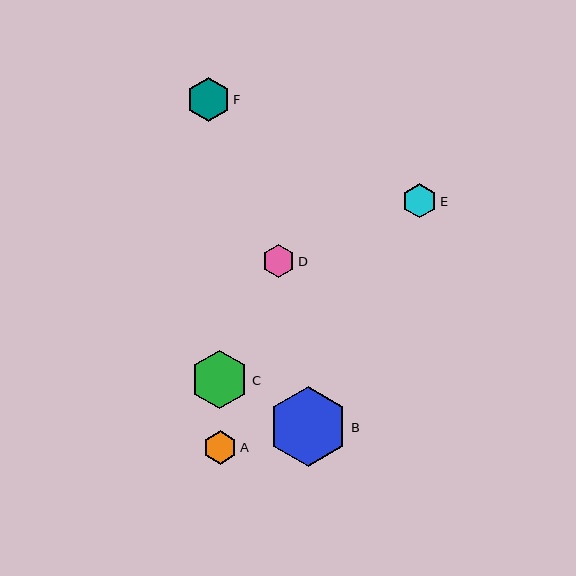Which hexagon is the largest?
Hexagon B is the largest with a size of approximately 80 pixels.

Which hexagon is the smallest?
Hexagon D is the smallest with a size of approximately 32 pixels.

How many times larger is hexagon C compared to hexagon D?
Hexagon C is approximately 1.8 times the size of hexagon D.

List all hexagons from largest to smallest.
From largest to smallest: B, C, F, E, A, D.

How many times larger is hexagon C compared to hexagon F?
Hexagon C is approximately 1.3 times the size of hexagon F.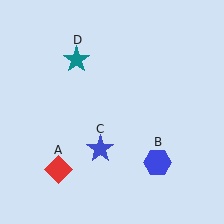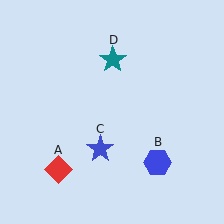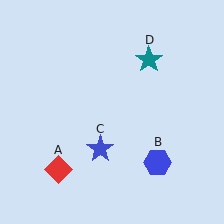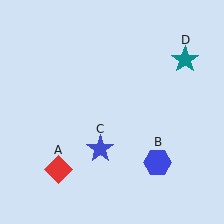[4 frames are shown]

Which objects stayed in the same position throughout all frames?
Red diamond (object A) and blue hexagon (object B) and blue star (object C) remained stationary.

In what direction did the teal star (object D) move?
The teal star (object D) moved right.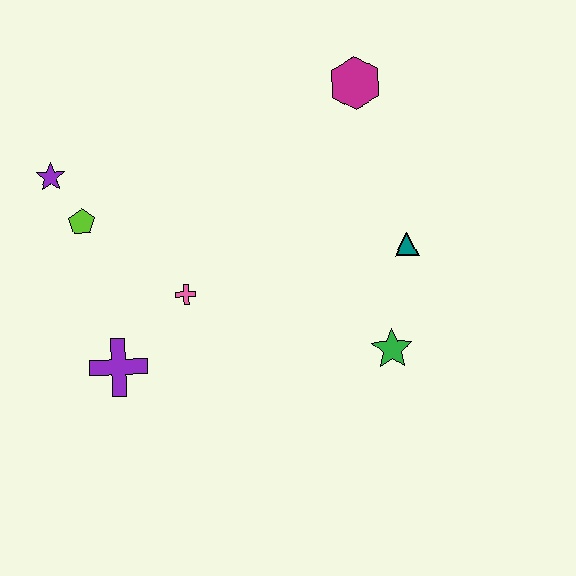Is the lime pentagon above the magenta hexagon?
No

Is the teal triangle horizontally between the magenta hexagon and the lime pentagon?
No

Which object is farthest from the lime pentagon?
The green star is farthest from the lime pentagon.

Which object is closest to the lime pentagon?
The purple star is closest to the lime pentagon.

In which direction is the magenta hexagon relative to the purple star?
The magenta hexagon is to the right of the purple star.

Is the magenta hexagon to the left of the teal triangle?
Yes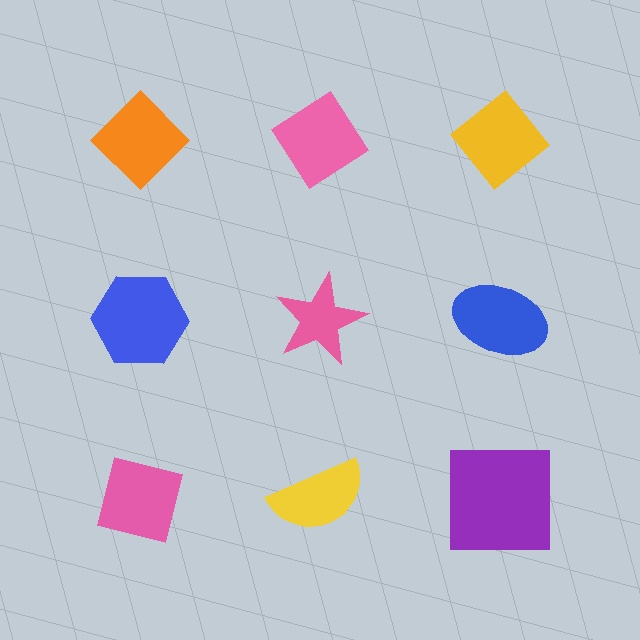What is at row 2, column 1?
A blue hexagon.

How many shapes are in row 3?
3 shapes.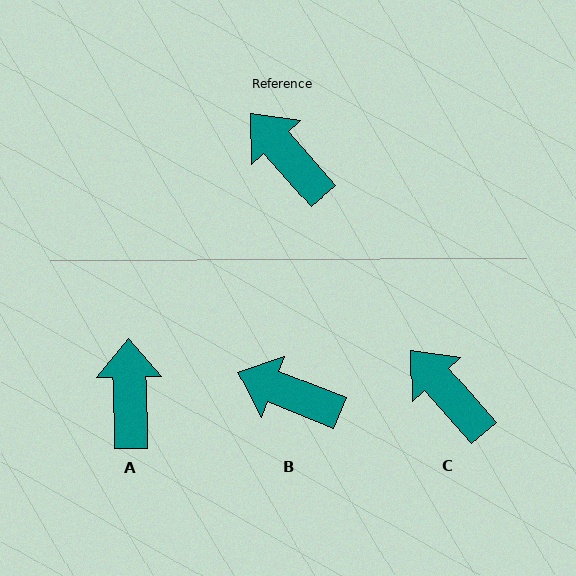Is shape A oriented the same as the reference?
No, it is off by about 40 degrees.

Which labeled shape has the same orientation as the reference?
C.